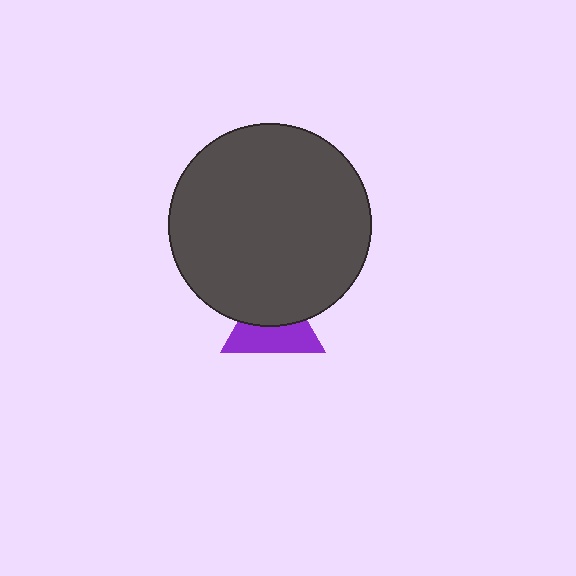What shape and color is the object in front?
The object in front is a dark gray circle.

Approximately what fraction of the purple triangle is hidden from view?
Roughly 48% of the purple triangle is hidden behind the dark gray circle.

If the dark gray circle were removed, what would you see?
You would see the complete purple triangle.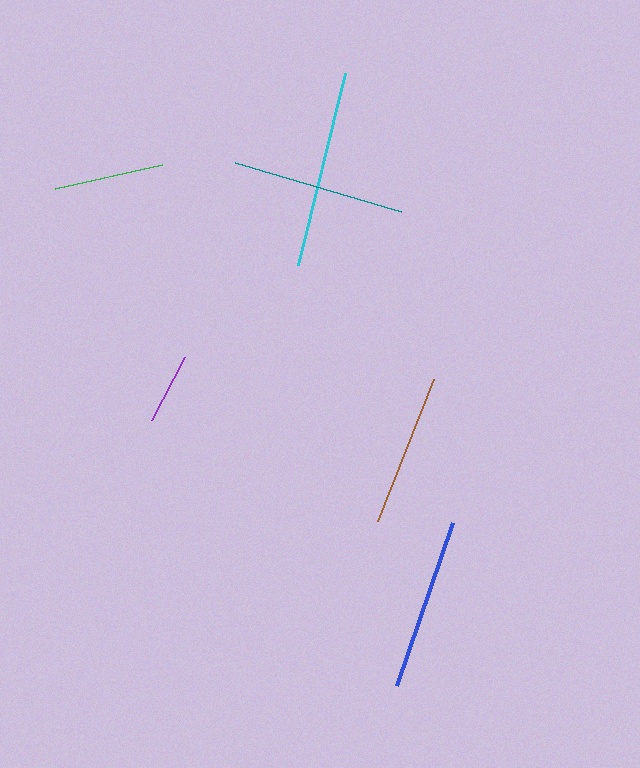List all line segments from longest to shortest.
From longest to shortest: cyan, teal, blue, brown, green, purple.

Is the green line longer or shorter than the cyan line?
The cyan line is longer than the green line.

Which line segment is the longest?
The cyan line is the longest at approximately 198 pixels.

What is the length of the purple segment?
The purple segment is approximately 71 pixels long.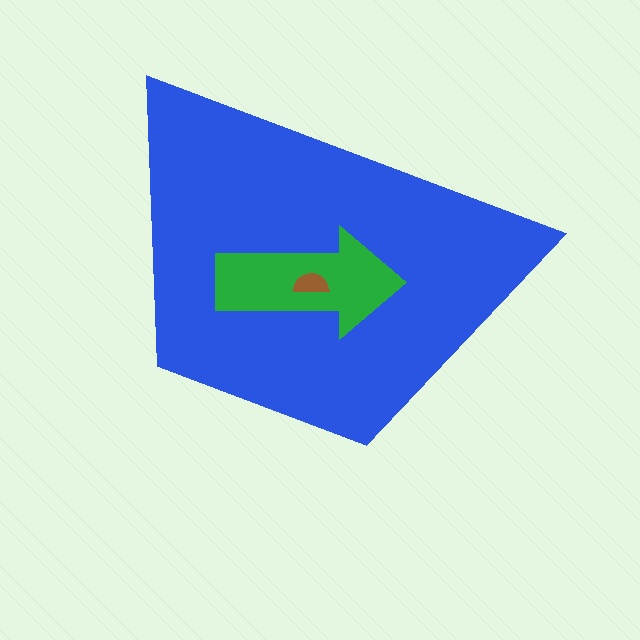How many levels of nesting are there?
3.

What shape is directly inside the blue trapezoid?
The green arrow.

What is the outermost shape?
The blue trapezoid.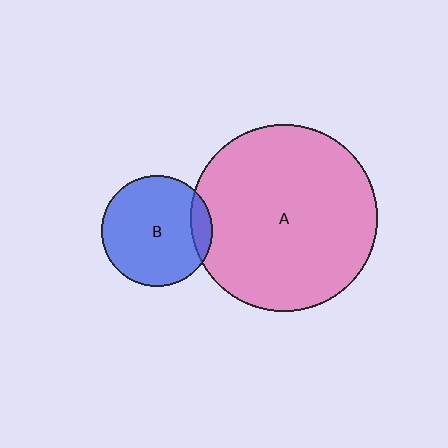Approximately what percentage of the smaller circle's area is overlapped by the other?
Approximately 10%.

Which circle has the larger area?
Circle A (pink).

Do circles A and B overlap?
Yes.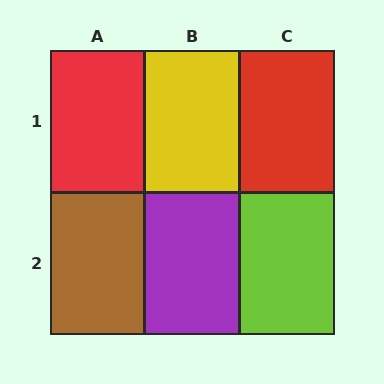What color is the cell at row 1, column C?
Red.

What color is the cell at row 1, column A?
Red.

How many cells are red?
2 cells are red.